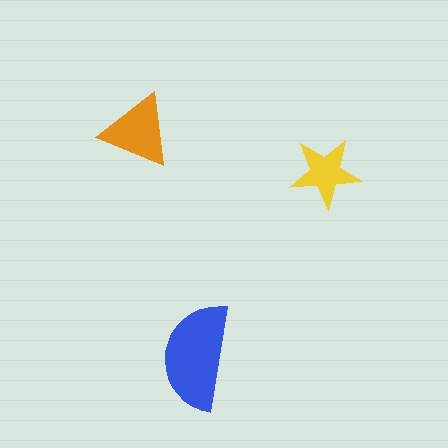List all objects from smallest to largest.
The yellow star, the orange triangle, the blue semicircle.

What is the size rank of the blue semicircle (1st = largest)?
1st.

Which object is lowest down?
The blue semicircle is bottommost.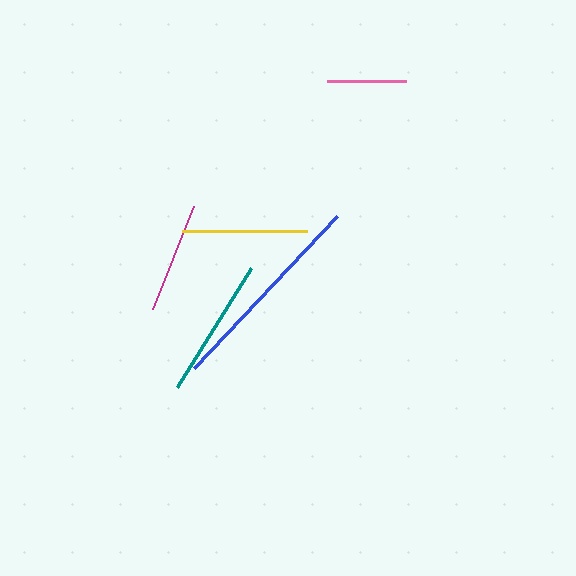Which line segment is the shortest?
The pink line is the shortest at approximately 79 pixels.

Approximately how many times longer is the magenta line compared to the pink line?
The magenta line is approximately 1.4 times the length of the pink line.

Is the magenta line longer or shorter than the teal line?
The teal line is longer than the magenta line.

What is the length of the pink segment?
The pink segment is approximately 79 pixels long.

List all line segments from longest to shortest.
From longest to shortest: blue, teal, yellow, magenta, pink.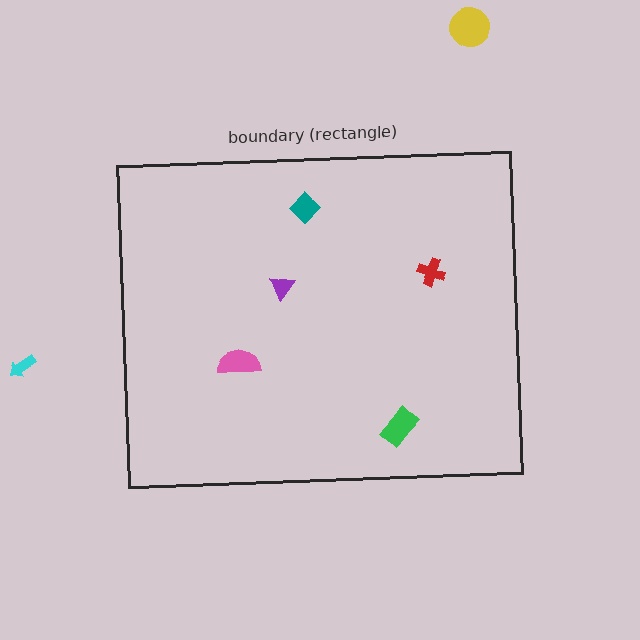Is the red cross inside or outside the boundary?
Inside.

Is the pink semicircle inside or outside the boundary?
Inside.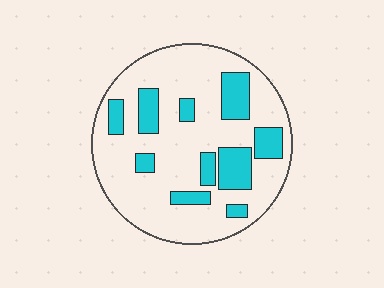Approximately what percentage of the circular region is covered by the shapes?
Approximately 25%.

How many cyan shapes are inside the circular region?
10.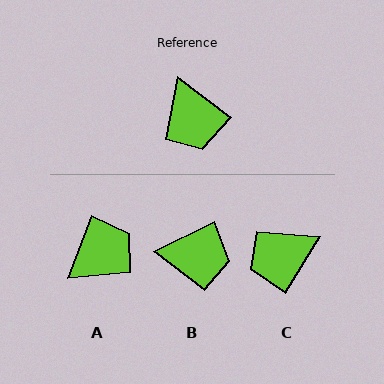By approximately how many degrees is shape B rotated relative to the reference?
Approximately 64 degrees counter-clockwise.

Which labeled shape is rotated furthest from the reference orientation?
A, about 107 degrees away.